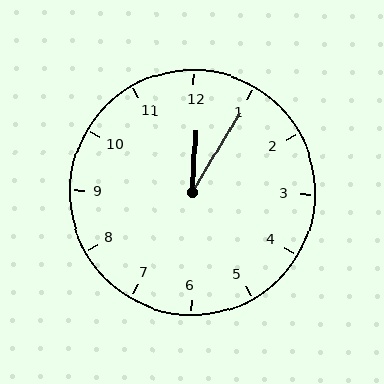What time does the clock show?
12:05.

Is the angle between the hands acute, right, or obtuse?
It is acute.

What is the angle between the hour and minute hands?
Approximately 28 degrees.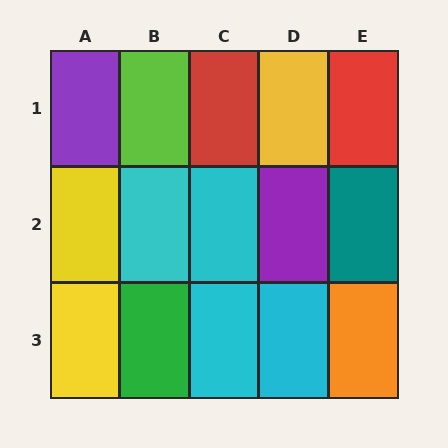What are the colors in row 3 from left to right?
Yellow, green, cyan, cyan, orange.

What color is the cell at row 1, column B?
Lime.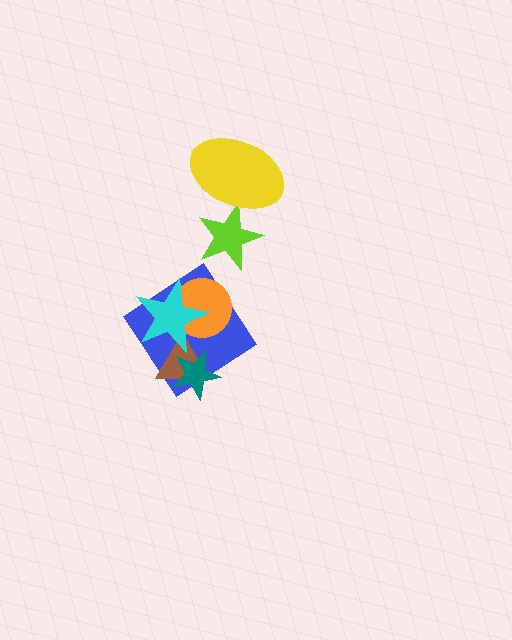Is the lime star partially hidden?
Yes, it is partially covered by another shape.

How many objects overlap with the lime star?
1 object overlaps with the lime star.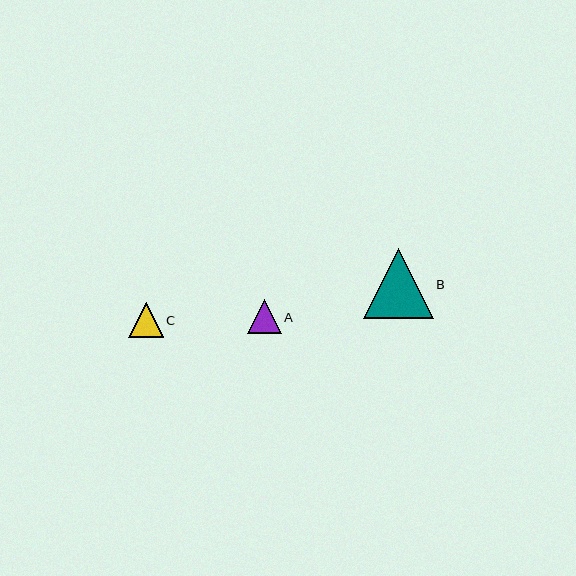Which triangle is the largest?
Triangle B is the largest with a size of approximately 70 pixels.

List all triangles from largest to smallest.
From largest to smallest: B, C, A.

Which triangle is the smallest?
Triangle A is the smallest with a size of approximately 34 pixels.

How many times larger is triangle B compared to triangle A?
Triangle B is approximately 2.1 times the size of triangle A.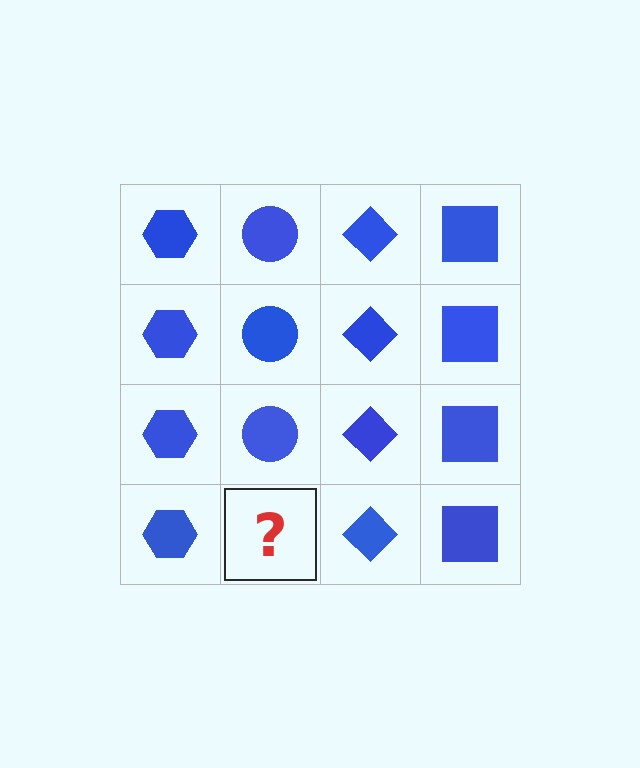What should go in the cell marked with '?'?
The missing cell should contain a blue circle.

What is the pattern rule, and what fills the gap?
The rule is that each column has a consistent shape. The gap should be filled with a blue circle.